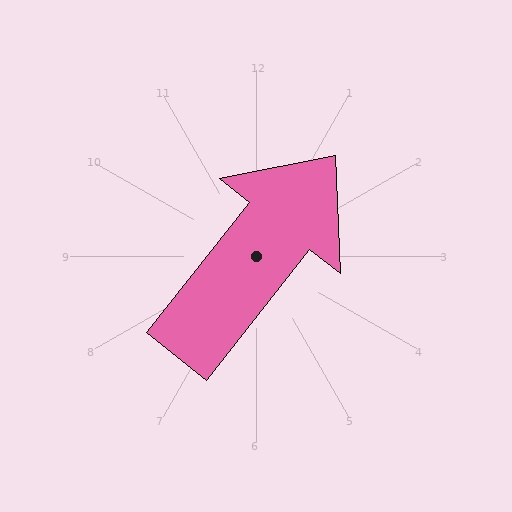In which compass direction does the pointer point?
Northeast.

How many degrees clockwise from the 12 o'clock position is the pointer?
Approximately 38 degrees.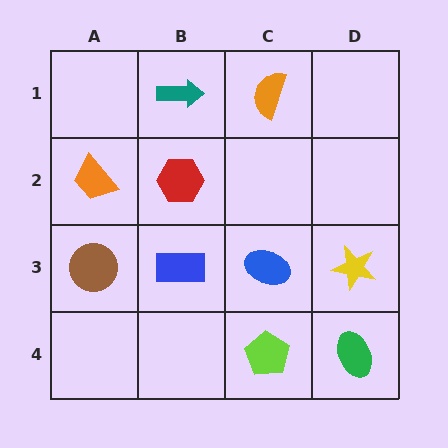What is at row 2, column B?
A red hexagon.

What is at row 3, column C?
A blue ellipse.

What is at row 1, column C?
An orange semicircle.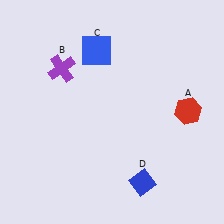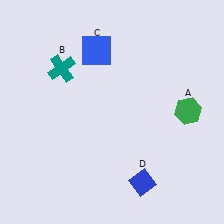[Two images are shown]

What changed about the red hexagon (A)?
In Image 1, A is red. In Image 2, it changed to green.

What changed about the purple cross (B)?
In Image 1, B is purple. In Image 2, it changed to teal.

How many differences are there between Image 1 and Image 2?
There are 2 differences between the two images.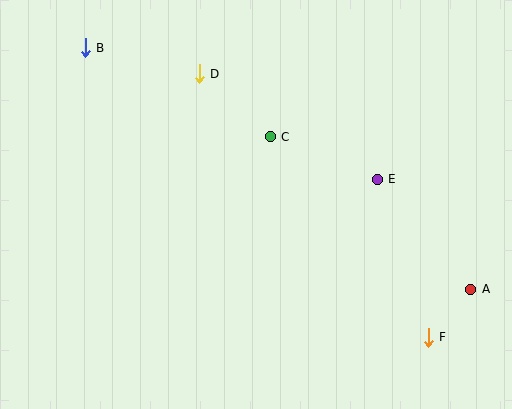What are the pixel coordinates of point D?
Point D is at (199, 74).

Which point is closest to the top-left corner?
Point B is closest to the top-left corner.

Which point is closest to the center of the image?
Point C at (270, 137) is closest to the center.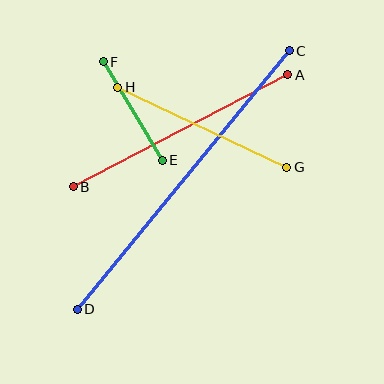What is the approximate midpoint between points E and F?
The midpoint is at approximately (133, 111) pixels.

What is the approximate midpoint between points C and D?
The midpoint is at approximately (183, 180) pixels.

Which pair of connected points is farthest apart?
Points C and D are farthest apart.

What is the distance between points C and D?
The distance is approximately 334 pixels.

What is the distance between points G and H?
The distance is approximately 187 pixels.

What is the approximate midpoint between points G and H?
The midpoint is at approximately (202, 127) pixels.